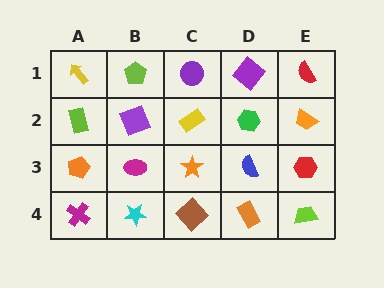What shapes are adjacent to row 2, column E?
A red semicircle (row 1, column E), a red hexagon (row 3, column E), a green hexagon (row 2, column D).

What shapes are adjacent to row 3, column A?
A lime rectangle (row 2, column A), a magenta cross (row 4, column A), a magenta ellipse (row 3, column B).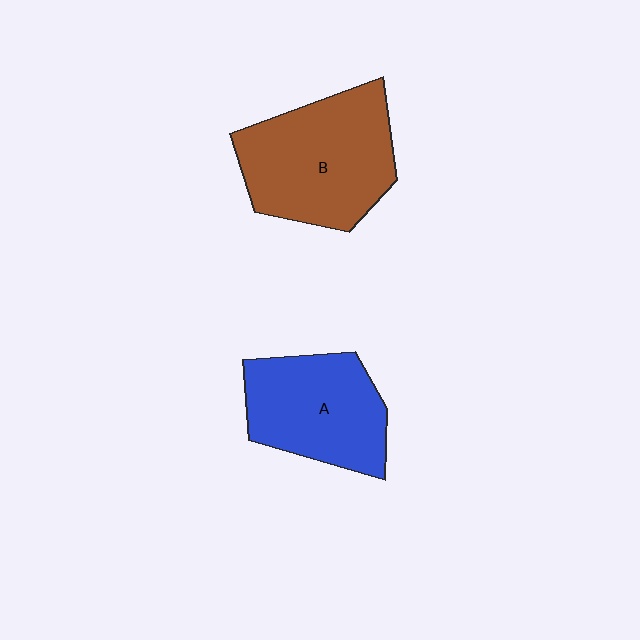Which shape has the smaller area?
Shape A (blue).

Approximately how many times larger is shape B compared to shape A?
Approximately 1.2 times.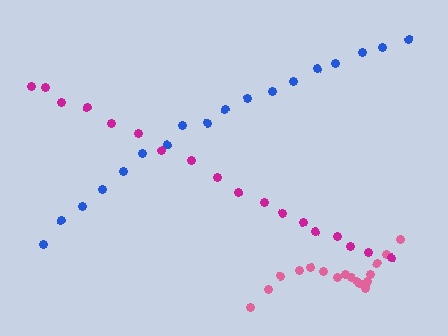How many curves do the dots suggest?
There are 3 distinct paths.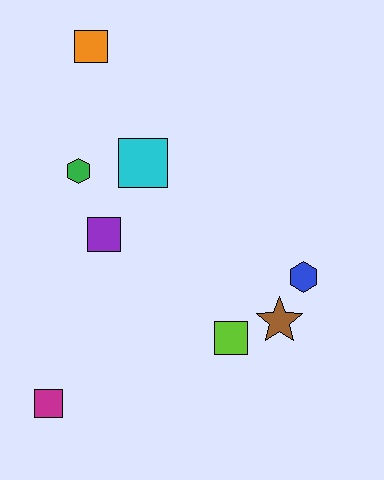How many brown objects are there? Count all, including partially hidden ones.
There is 1 brown object.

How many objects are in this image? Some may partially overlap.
There are 8 objects.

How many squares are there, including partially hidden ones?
There are 5 squares.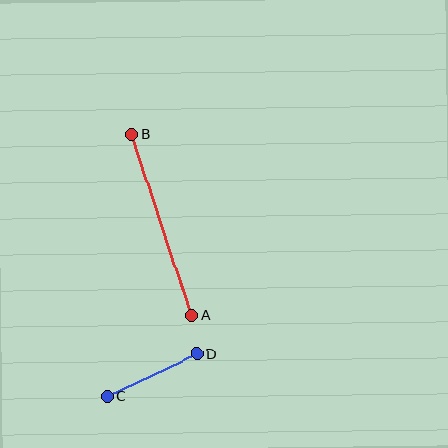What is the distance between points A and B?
The distance is approximately 191 pixels.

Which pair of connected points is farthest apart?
Points A and B are farthest apart.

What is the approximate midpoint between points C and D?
The midpoint is at approximately (152, 375) pixels.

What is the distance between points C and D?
The distance is approximately 99 pixels.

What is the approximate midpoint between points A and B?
The midpoint is at approximately (162, 225) pixels.